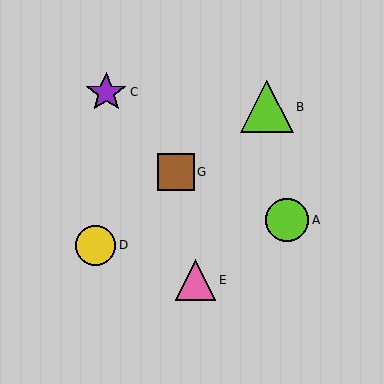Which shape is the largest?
The lime triangle (labeled B) is the largest.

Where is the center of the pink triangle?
The center of the pink triangle is at (196, 280).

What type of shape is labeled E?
Shape E is a pink triangle.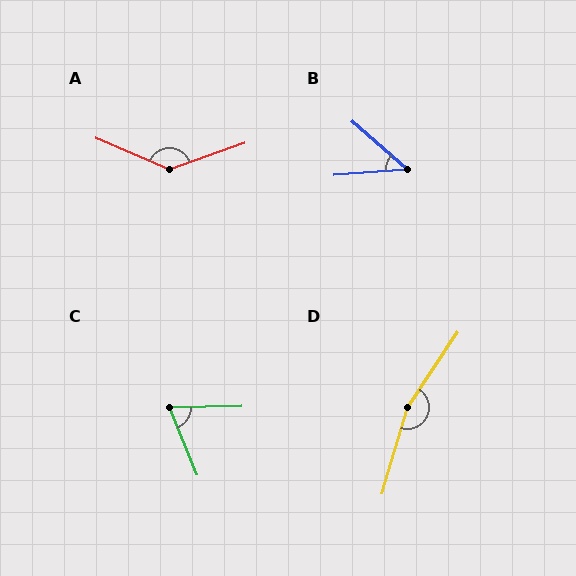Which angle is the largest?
D, at approximately 163 degrees.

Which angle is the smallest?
B, at approximately 46 degrees.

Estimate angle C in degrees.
Approximately 69 degrees.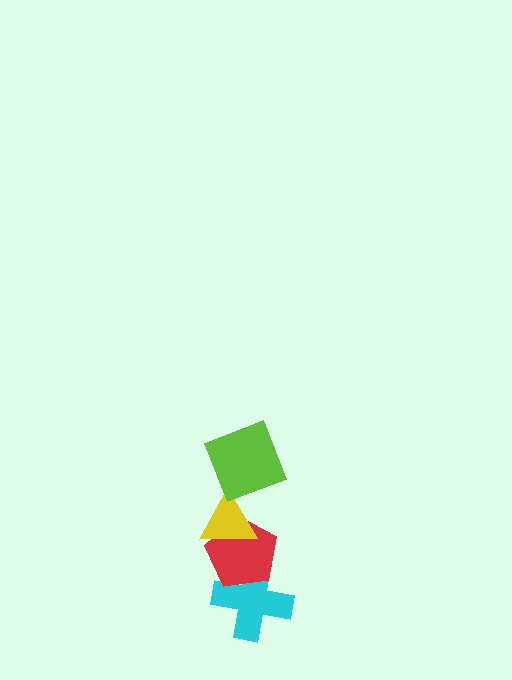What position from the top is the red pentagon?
The red pentagon is 3rd from the top.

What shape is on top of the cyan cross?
The red pentagon is on top of the cyan cross.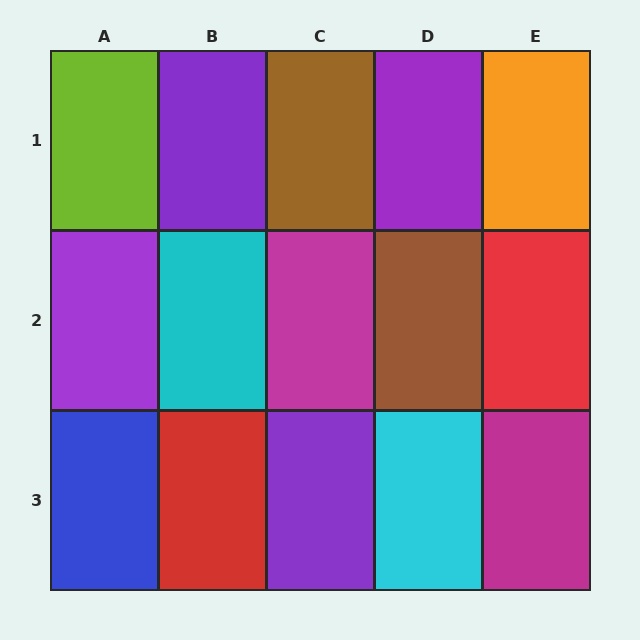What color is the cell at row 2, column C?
Magenta.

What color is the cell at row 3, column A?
Blue.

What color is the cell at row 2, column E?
Red.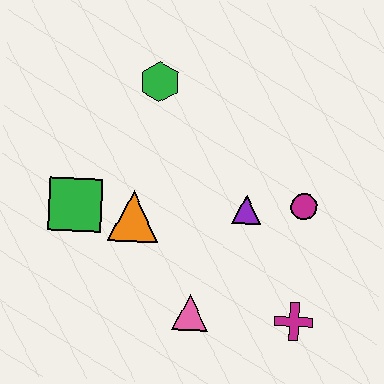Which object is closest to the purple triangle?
The magenta circle is closest to the purple triangle.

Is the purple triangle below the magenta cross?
No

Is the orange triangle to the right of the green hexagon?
No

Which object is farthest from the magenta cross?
The green hexagon is farthest from the magenta cross.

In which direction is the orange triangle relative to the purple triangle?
The orange triangle is to the left of the purple triangle.